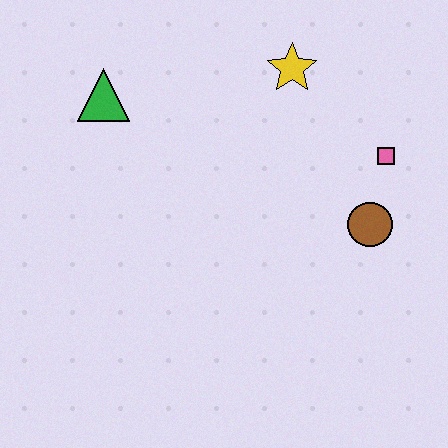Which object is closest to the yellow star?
The pink square is closest to the yellow star.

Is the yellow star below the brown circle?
No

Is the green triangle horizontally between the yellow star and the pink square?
No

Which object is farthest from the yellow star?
The green triangle is farthest from the yellow star.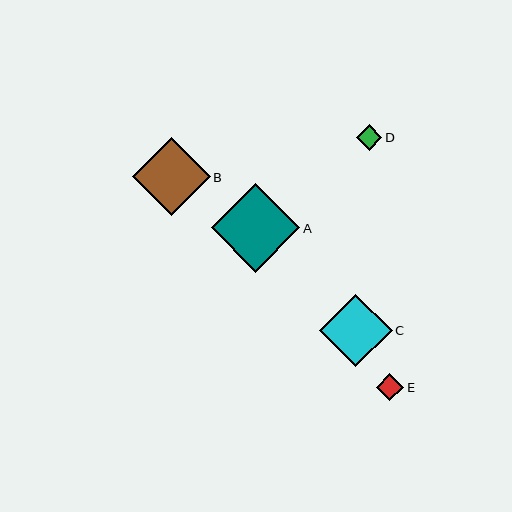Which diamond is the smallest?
Diamond D is the smallest with a size of approximately 25 pixels.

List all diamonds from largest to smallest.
From largest to smallest: A, B, C, E, D.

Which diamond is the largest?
Diamond A is the largest with a size of approximately 89 pixels.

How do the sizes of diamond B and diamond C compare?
Diamond B and diamond C are approximately the same size.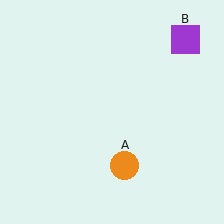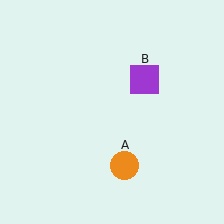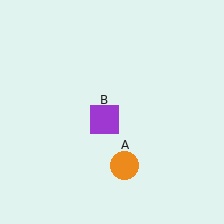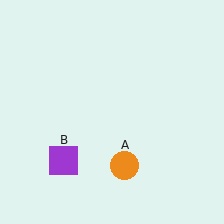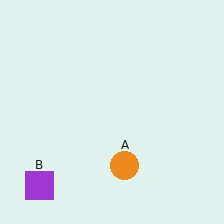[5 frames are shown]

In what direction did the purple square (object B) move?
The purple square (object B) moved down and to the left.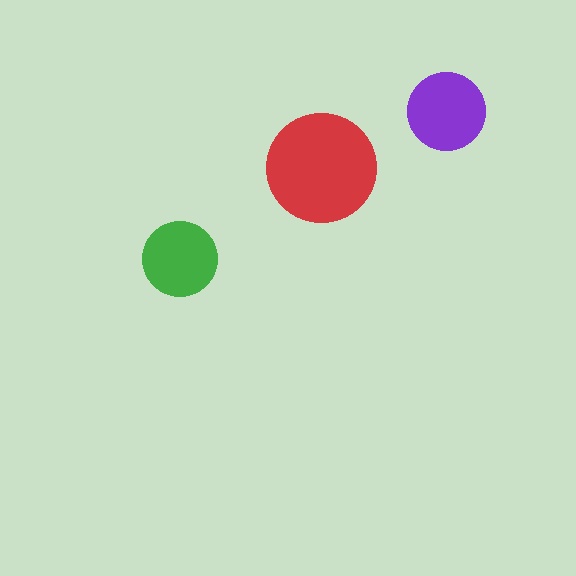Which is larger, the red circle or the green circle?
The red one.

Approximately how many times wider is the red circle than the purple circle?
About 1.5 times wider.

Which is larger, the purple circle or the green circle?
The purple one.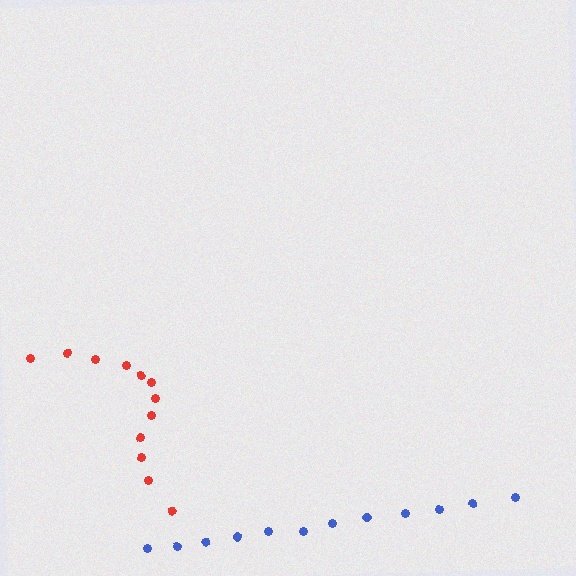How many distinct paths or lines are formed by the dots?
There are 2 distinct paths.